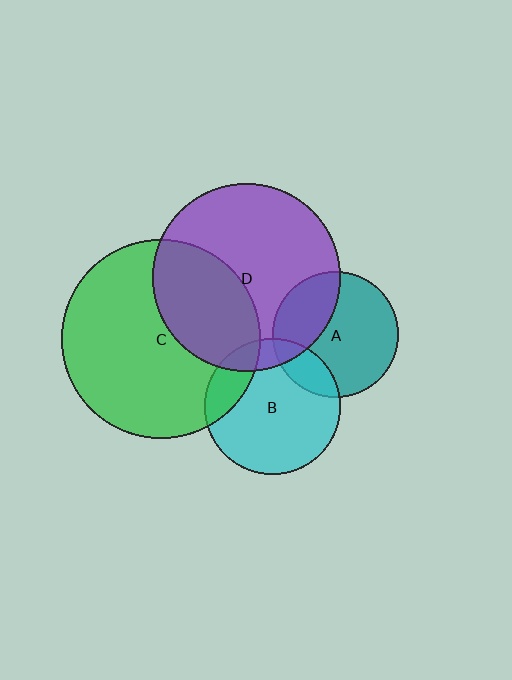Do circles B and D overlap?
Yes.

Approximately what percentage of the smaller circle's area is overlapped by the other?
Approximately 15%.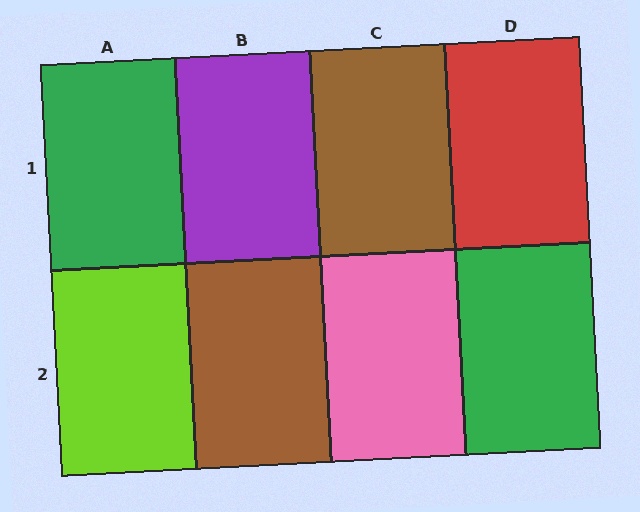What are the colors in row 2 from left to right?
Lime, brown, pink, green.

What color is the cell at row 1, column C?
Brown.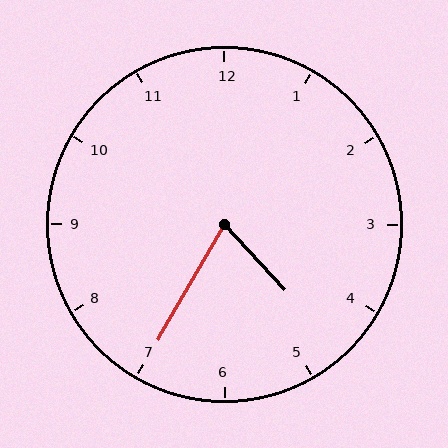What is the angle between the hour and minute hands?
Approximately 72 degrees.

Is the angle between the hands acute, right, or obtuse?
It is acute.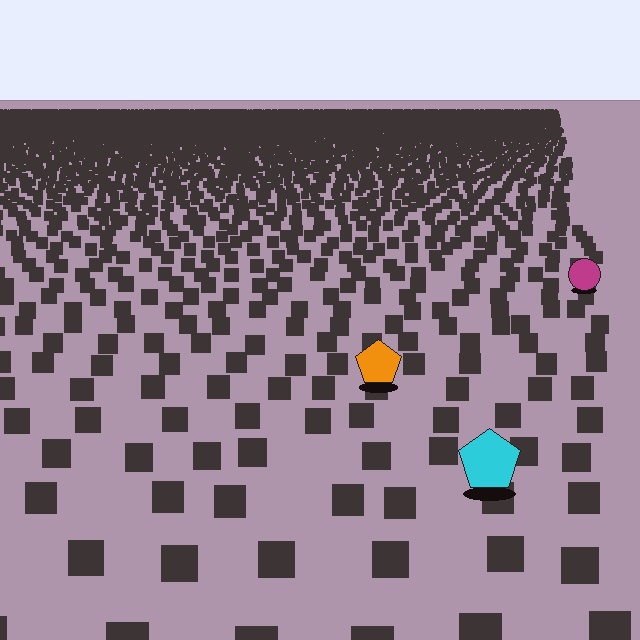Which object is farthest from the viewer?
The magenta circle is farthest from the viewer. It appears smaller and the ground texture around it is denser.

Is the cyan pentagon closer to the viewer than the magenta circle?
Yes. The cyan pentagon is closer — you can tell from the texture gradient: the ground texture is coarser near it.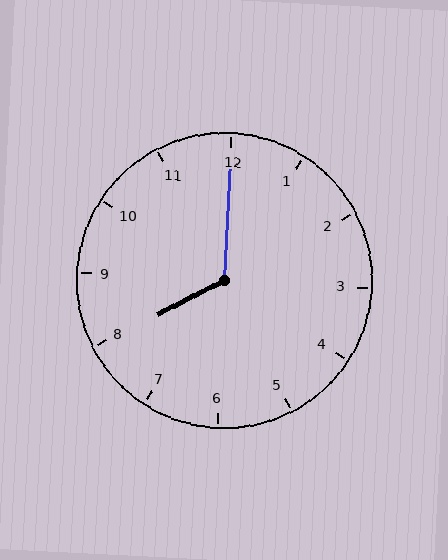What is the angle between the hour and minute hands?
Approximately 120 degrees.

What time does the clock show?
8:00.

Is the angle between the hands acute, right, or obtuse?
It is obtuse.